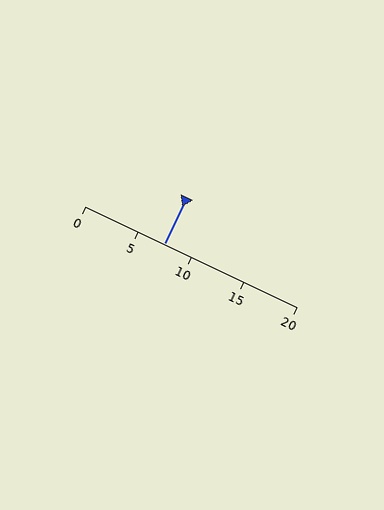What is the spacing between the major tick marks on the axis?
The major ticks are spaced 5 apart.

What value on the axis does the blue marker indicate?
The marker indicates approximately 7.5.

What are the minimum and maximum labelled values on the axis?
The axis runs from 0 to 20.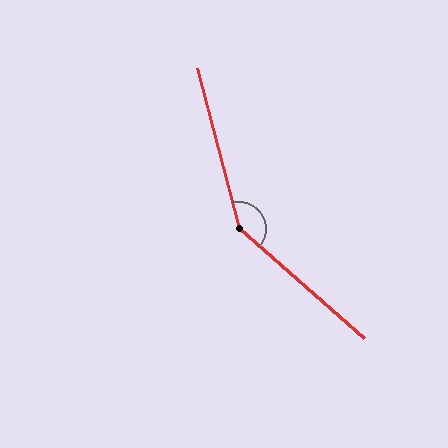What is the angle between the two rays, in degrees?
Approximately 146 degrees.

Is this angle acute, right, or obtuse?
It is obtuse.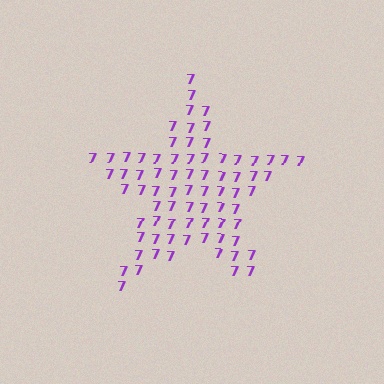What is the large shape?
The large shape is a star.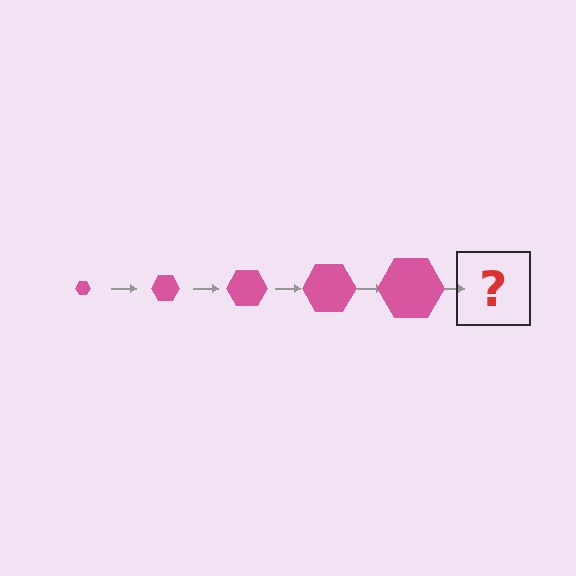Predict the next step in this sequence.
The next step is a pink hexagon, larger than the previous one.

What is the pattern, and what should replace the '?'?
The pattern is that the hexagon gets progressively larger each step. The '?' should be a pink hexagon, larger than the previous one.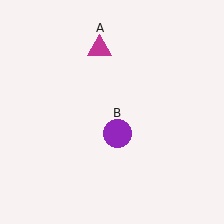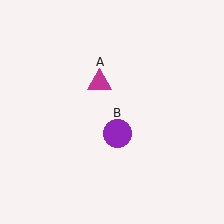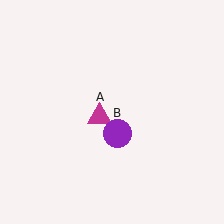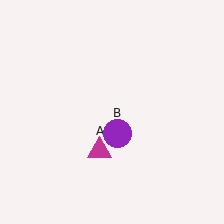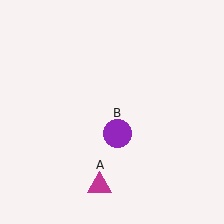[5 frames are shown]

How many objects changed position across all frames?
1 object changed position: magenta triangle (object A).